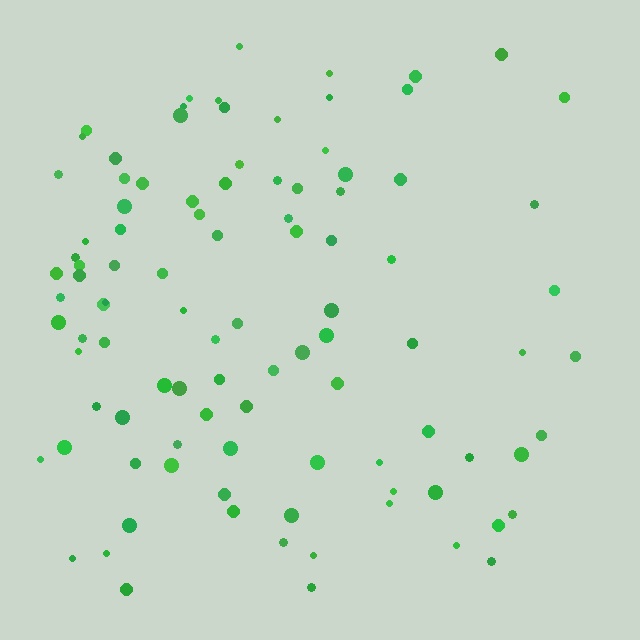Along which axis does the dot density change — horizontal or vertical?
Horizontal.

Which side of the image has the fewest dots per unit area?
The right.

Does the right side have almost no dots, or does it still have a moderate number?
Still a moderate number, just noticeably fewer than the left.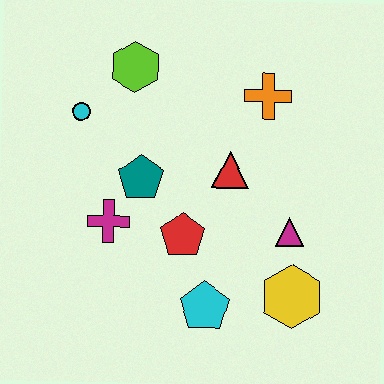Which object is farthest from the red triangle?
The cyan circle is farthest from the red triangle.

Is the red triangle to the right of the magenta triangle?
No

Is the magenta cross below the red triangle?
Yes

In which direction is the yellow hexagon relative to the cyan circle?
The yellow hexagon is to the right of the cyan circle.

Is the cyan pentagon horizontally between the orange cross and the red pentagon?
Yes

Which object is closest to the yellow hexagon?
The magenta triangle is closest to the yellow hexagon.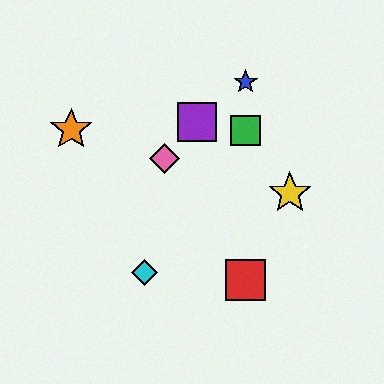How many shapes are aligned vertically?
3 shapes (the red square, the blue star, the green square) are aligned vertically.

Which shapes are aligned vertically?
The red square, the blue star, the green square are aligned vertically.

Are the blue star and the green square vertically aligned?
Yes, both are at x≈246.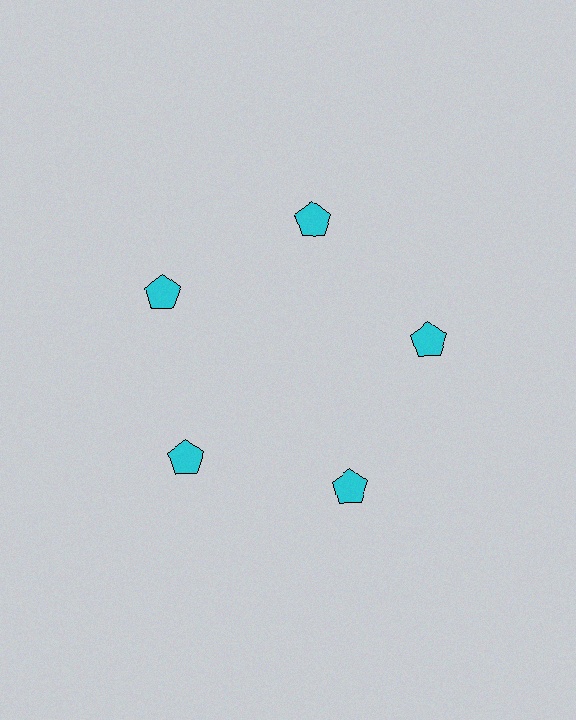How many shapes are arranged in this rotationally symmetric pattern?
There are 5 shapes, arranged in 5 groups of 1.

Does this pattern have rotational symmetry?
Yes, this pattern has 5-fold rotational symmetry. It looks the same after rotating 72 degrees around the center.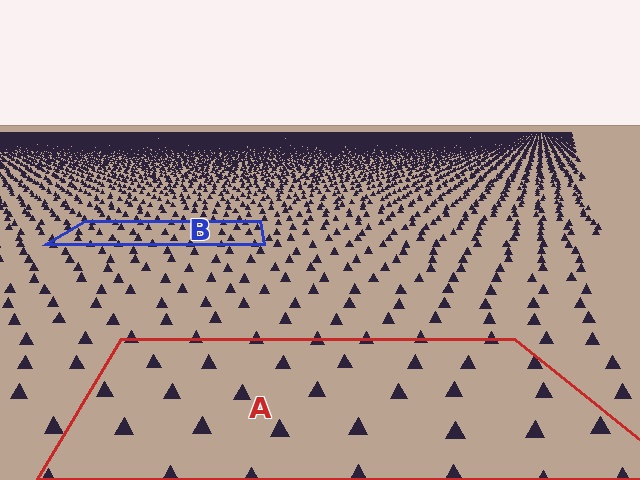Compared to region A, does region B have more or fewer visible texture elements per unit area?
Region B has more texture elements per unit area — they are packed more densely because it is farther away.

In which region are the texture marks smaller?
The texture marks are smaller in region B, because it is farther away.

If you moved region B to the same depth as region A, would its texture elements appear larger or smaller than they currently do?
They would appear larger. At a closer depth, the same texture elements are projected at a bigger on-screen size.